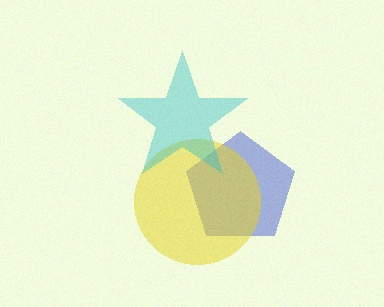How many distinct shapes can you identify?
There are 3 distinct shapes: a blue pentagon, a yellow circle, a cyan star.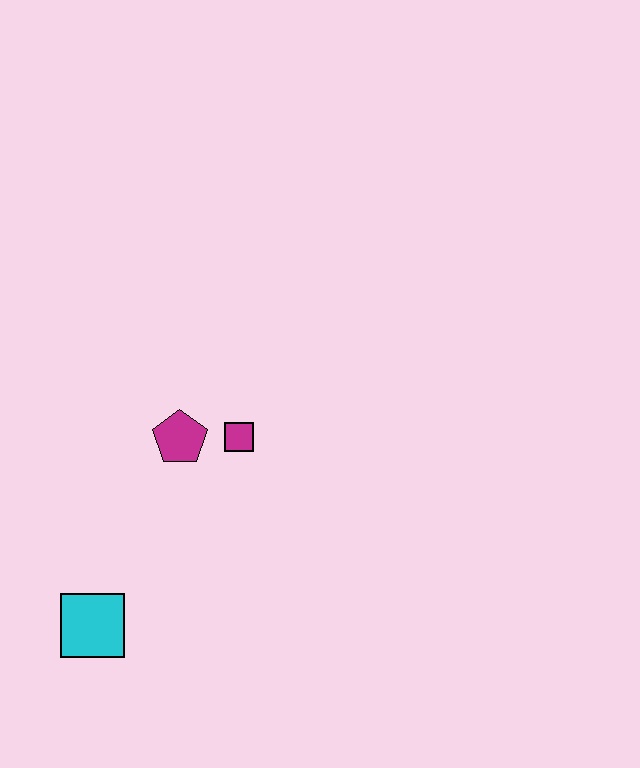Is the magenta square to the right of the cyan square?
Yes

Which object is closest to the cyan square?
The magenta pentagon is closest to the cyan square.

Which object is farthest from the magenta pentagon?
The cyan square is farthest from the magenta pentagon.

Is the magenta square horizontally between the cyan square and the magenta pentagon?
No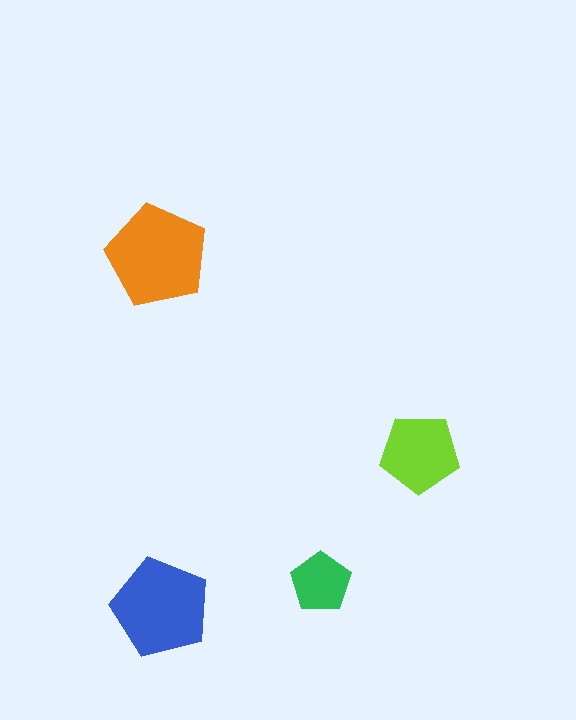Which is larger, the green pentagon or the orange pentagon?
The orange one.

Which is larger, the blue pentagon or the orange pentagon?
The orange one.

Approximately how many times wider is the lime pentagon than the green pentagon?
About 1.5 times wider.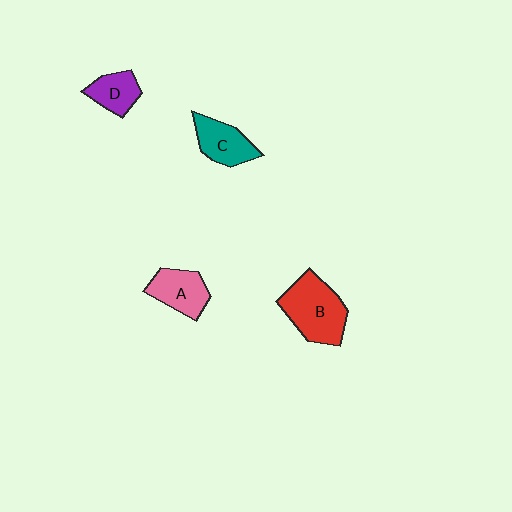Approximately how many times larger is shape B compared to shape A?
Approximately 1.5 times.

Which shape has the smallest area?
Shape D (purple).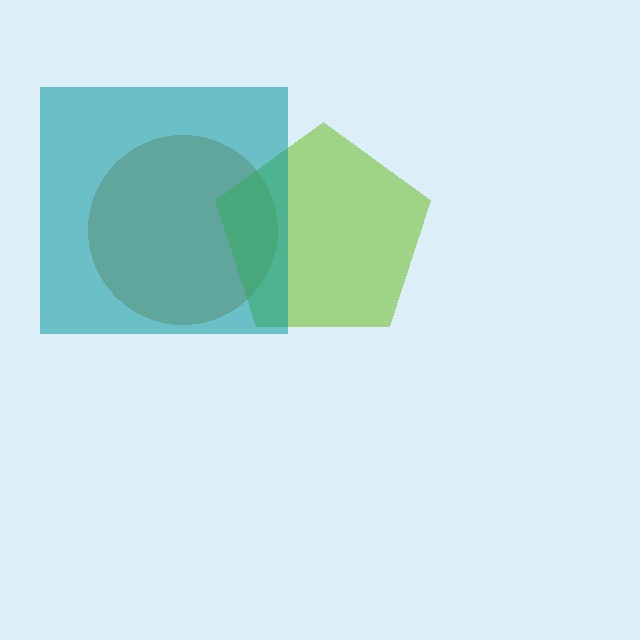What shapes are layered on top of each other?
The layered shapes are: a brown circle, a lime pentagon, a teal square.